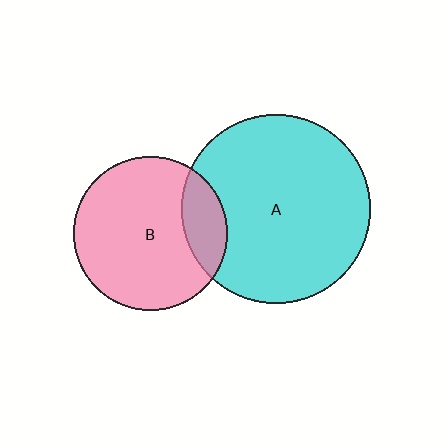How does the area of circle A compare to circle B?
Approximately 1.5 times.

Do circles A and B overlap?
Yes.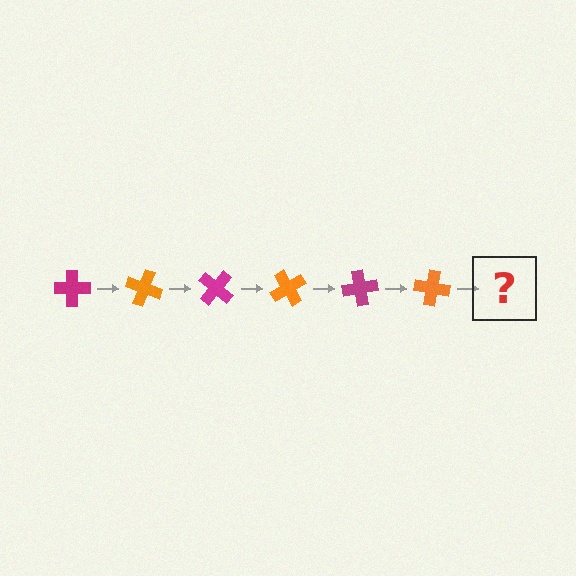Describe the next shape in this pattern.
It should be a magenta cross, rotated 120 degrees from the start.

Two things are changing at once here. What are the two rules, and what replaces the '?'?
The two rules are that it rotates 20 degrees each step and the color cycles through magenta and orange. The '?' should be a magenta cross, rotated 120 degrees from the start.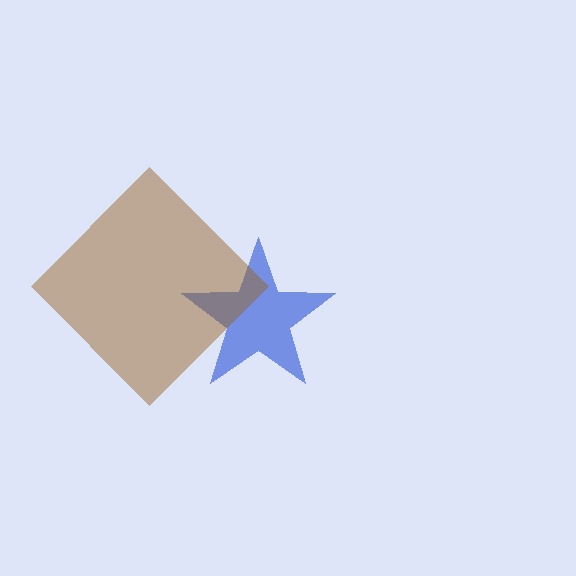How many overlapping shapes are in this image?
There are 2 overlapping shapes in the image.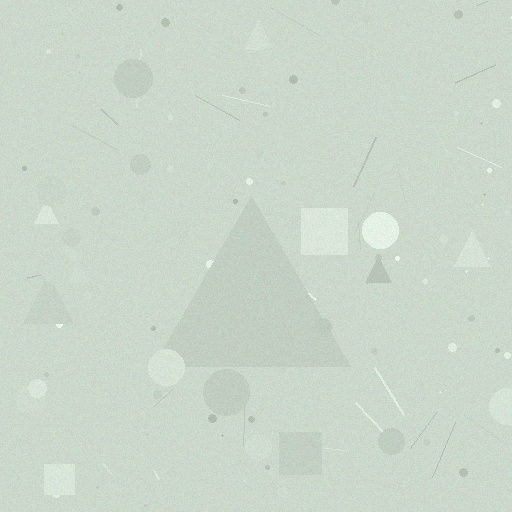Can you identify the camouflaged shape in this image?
The camouflaged shape is a triangle.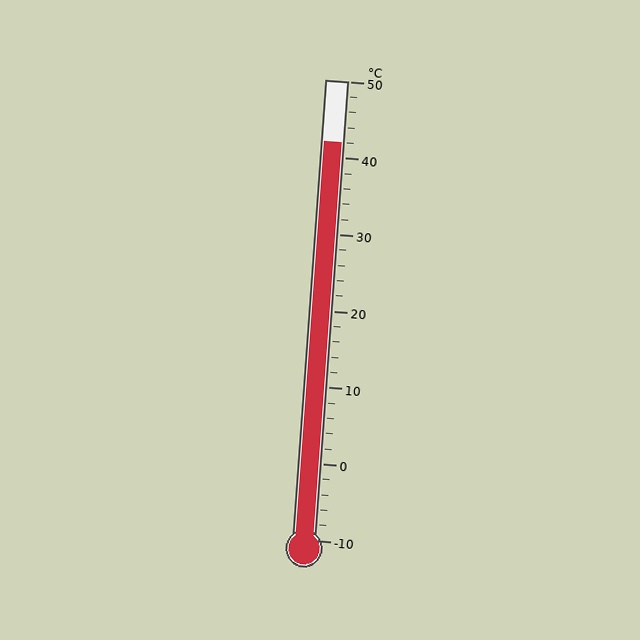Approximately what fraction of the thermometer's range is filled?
The thermometer is filled to approximately 85% of its range.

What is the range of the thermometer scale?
The thermometer scale ranges from -10°C to 50°C.